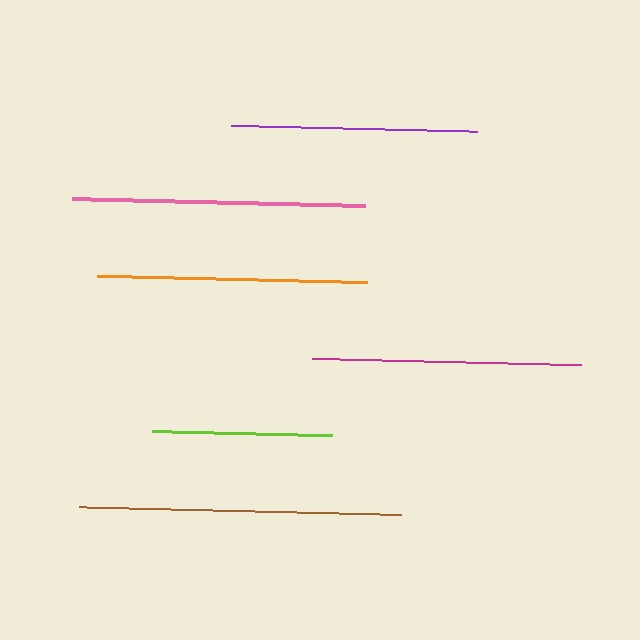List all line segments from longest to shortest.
From longest to shortest: brown, pink, orange, magenta, purple, lime.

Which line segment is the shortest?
The lime line is the shortest at approximately 180 pixels.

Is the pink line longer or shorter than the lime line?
The pink line is longer than the lime line.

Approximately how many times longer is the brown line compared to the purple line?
The brown line is approximately 1.3 times the length of the purple line.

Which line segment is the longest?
The brown line is the longest at approximately 322 pixels.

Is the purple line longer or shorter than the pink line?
The pink line is longer than the purple line.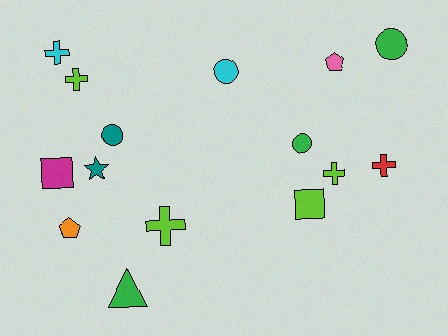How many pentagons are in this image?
There are 2 pentagons.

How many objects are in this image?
There are 15 objects.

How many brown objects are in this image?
There are no brown objects.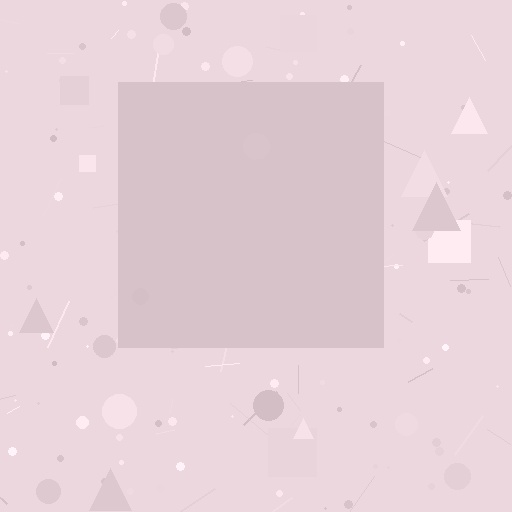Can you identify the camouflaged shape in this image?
The camouflaged shape is a square.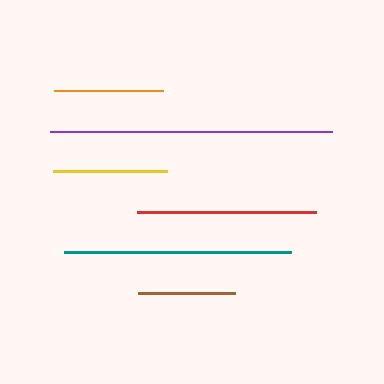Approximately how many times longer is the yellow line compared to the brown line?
The yellow line is approximately 1.2 times the length of the brown line.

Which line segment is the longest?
The purple line is the longest at approximately 282 pixels.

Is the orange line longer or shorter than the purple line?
The purple line is longer than the orange line.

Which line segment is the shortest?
The brown line is the shortest at approximately 97 pixels.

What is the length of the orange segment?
The orange segment is approximately 109 pixels long.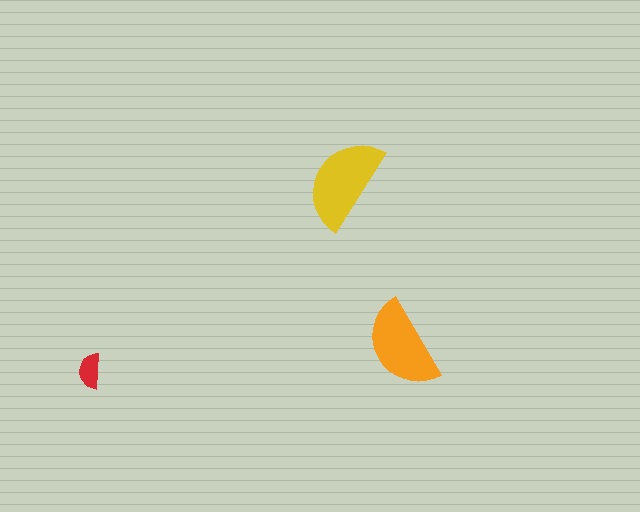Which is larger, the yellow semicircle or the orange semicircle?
The yellow one.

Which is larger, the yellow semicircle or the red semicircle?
The yellow one.